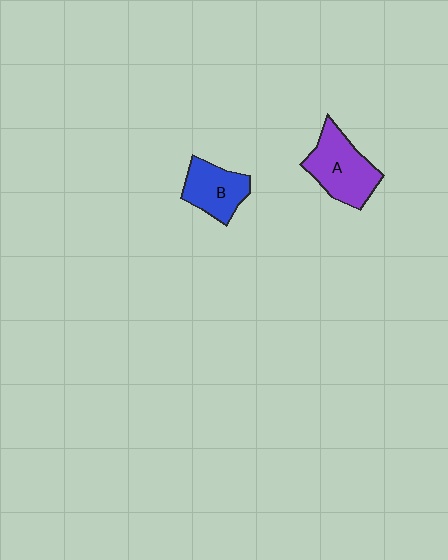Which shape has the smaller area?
Shape B (blue).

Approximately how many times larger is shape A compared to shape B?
Approximately 1.3 times.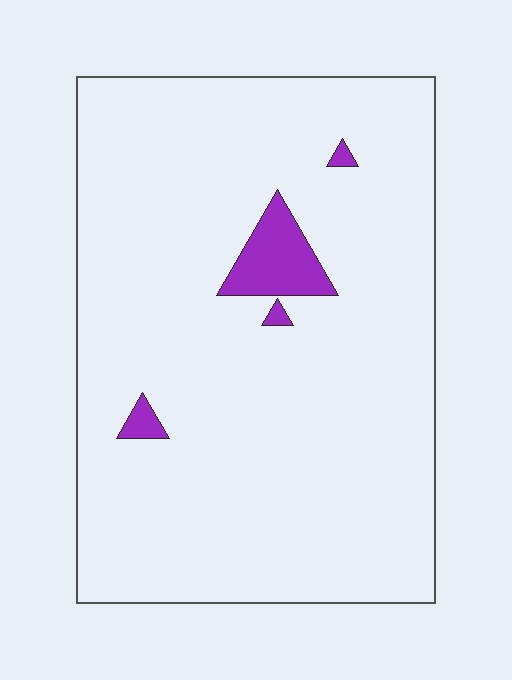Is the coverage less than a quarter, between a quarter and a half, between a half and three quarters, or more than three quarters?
Less than a quarter.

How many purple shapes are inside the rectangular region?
4.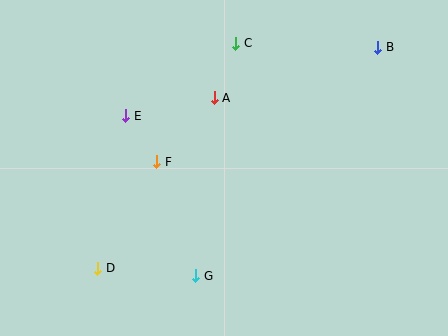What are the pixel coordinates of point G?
Point G is at (196, 276).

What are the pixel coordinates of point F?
Point F is at (157, 162).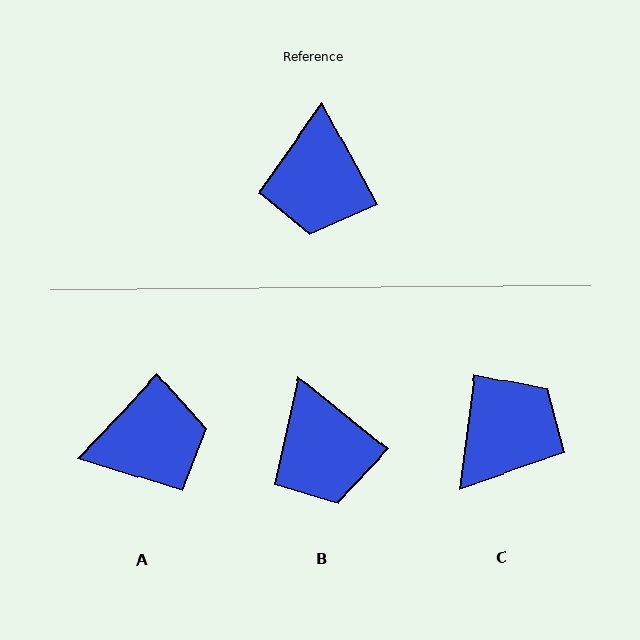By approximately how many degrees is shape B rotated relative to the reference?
Approximately 23 degrees counter-clockwise.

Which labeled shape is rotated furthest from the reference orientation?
C, about 144 degrees away.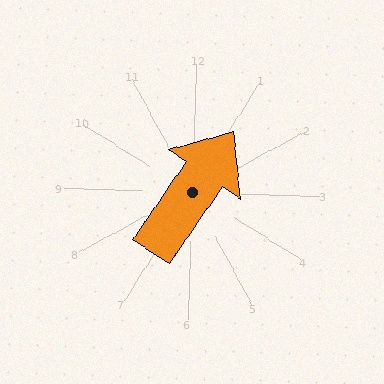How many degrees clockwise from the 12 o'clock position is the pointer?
Approximately 33 degrees.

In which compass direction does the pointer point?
Northeast.